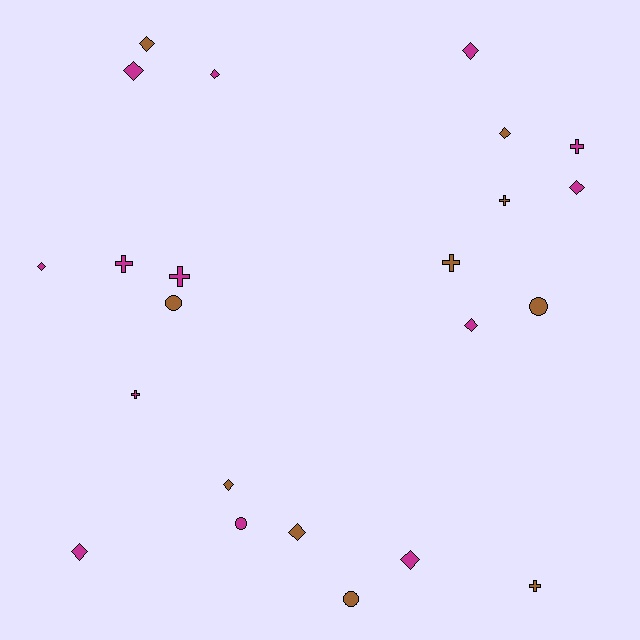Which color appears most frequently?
Magenta, with 13 objects.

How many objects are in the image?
There are 23 objects.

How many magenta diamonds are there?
There are 8 magenta diamonds.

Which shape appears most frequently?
Diamond, with 12 objects.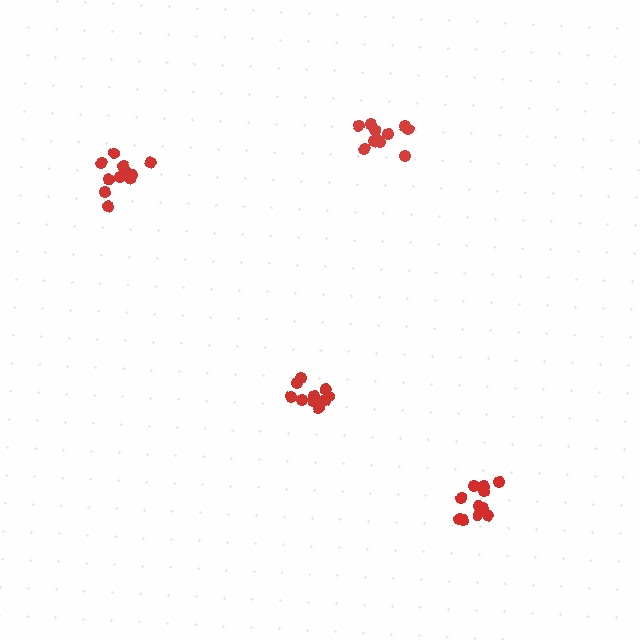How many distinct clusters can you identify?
There are 4 distinct clusters.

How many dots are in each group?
Group 1: 10 dots, Group 2: 11 dots, Group 3: 11 dots, Group 4: 11 dots (43 total).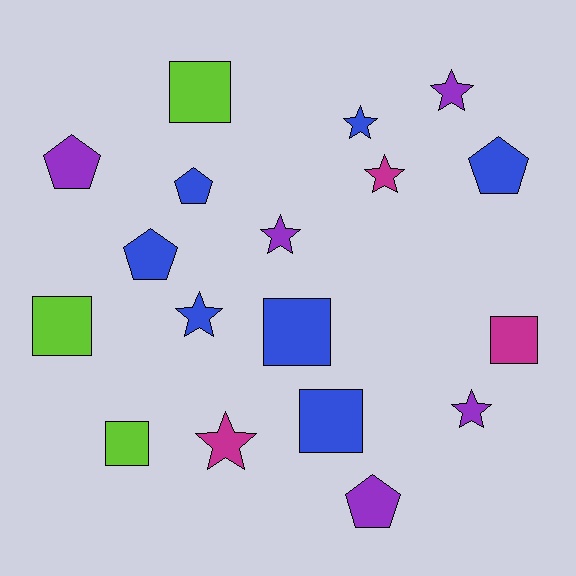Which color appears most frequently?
Blue, with 7 objects.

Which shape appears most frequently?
Star, with 7 objects.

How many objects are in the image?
There are 18 objects.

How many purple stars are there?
There are 3 purple stars.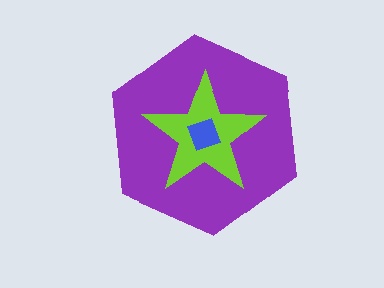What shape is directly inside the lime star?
The blue square.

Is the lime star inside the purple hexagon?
Yes.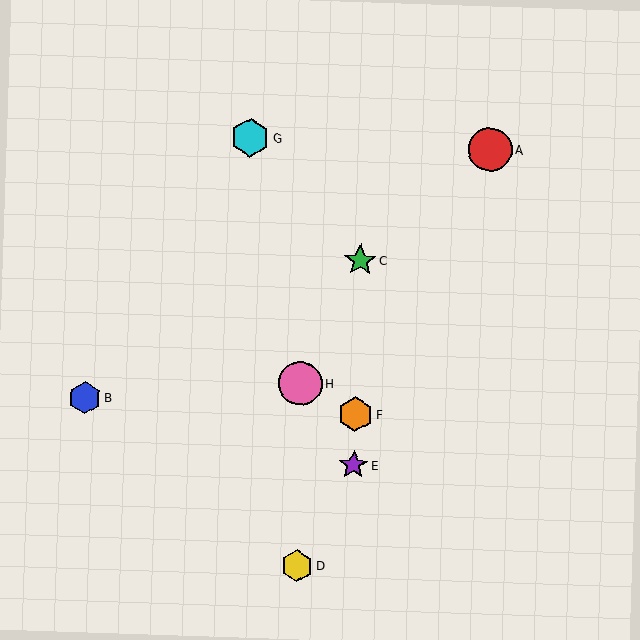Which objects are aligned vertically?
Objects C, E, F are aligned vertically.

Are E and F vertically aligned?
Yes, both are at x≈353.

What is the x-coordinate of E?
Object E is at x≈353.